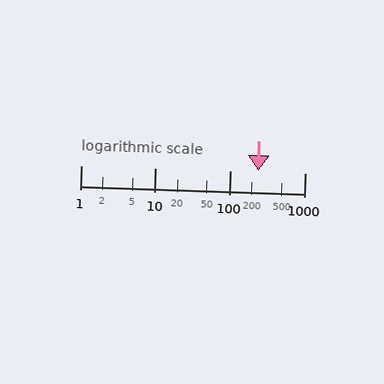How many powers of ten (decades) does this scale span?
The scale spans 3 decades, from 1 to 1000.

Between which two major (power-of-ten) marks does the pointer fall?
The pointer is between 100 and 1000.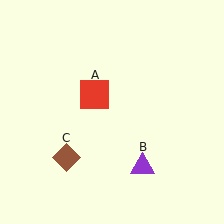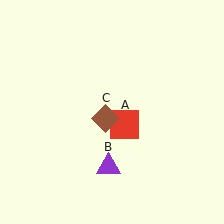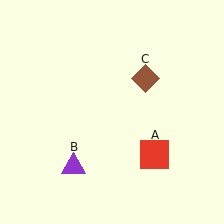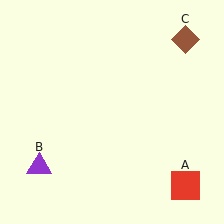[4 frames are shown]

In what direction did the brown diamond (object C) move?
The brown diamond (object C) moved up and to the right.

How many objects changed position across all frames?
3 objects changed position: red square (object A), purple triangle (object B), brown diamond (object C).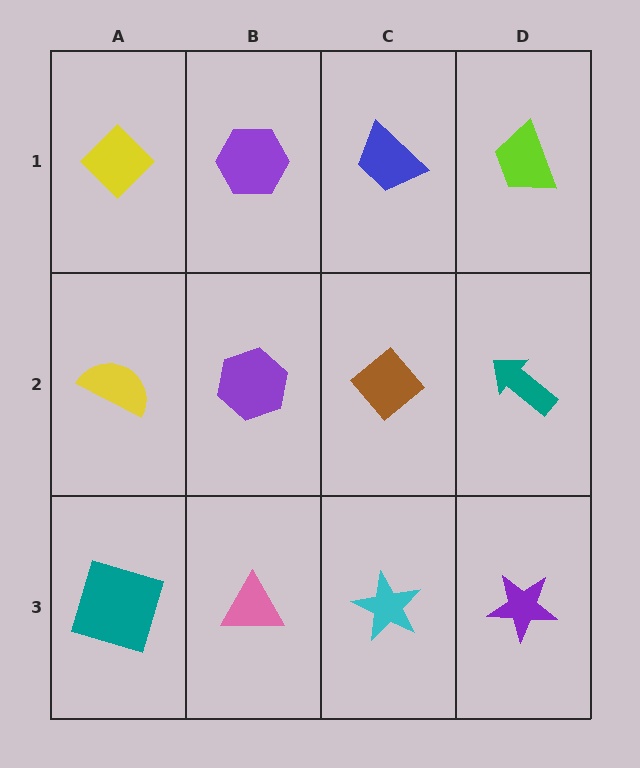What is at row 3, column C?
A cyan star.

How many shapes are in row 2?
4 shapes.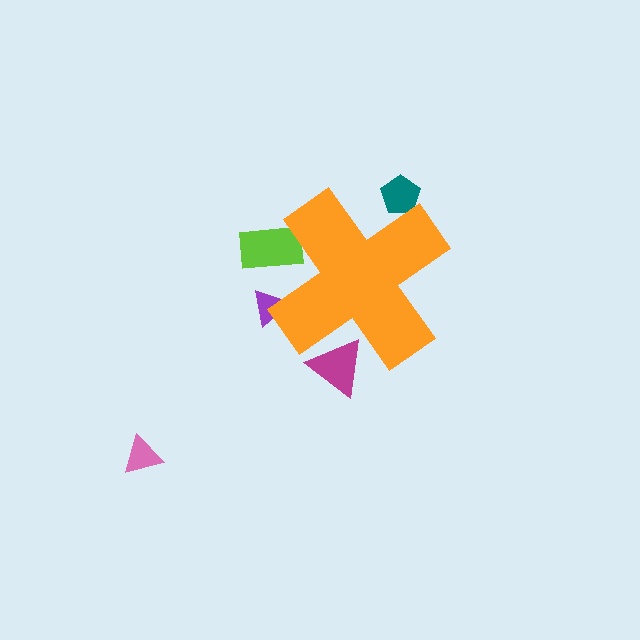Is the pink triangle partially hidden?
No, the pink triangle is fully visible.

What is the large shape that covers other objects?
An orange cross.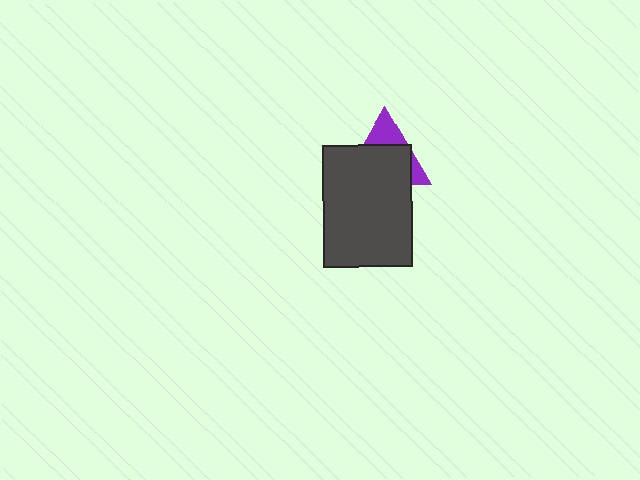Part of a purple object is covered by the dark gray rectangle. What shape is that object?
It is a triangle.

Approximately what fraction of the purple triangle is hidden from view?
Roughly 67% of the purple triangle is hidden behind the dark gray rectangle.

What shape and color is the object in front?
The object in front is a dark gray rectangle.